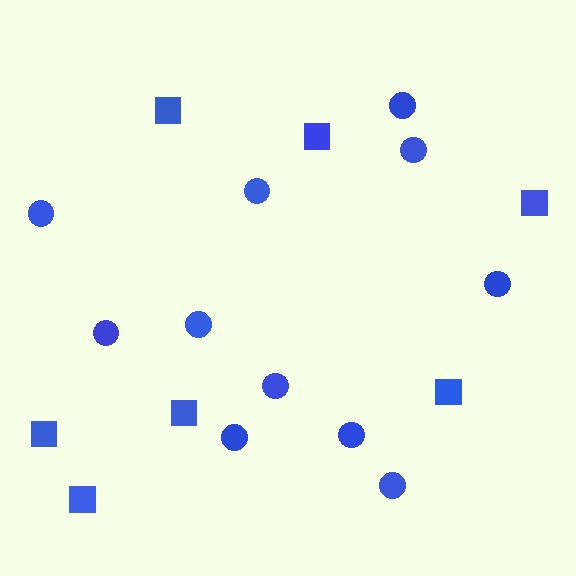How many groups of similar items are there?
There are 2 groups: one group of circles (11) and one group of squares (7).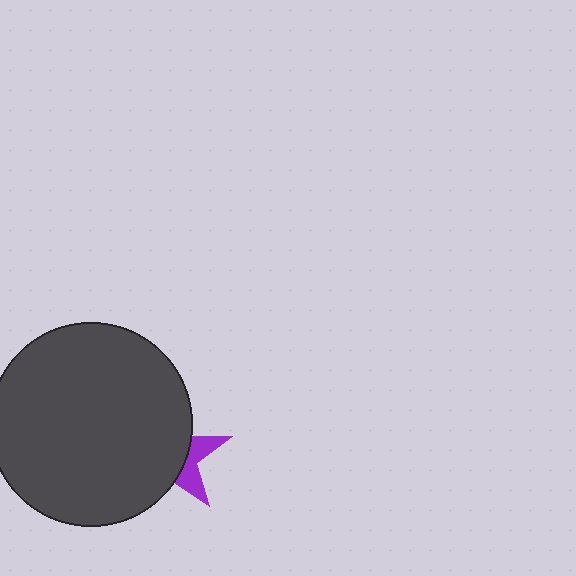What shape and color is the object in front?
The object in front is a dark gray circle.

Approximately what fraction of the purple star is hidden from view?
Roughly 70% of the purple star is hidden behind the dark gray circle.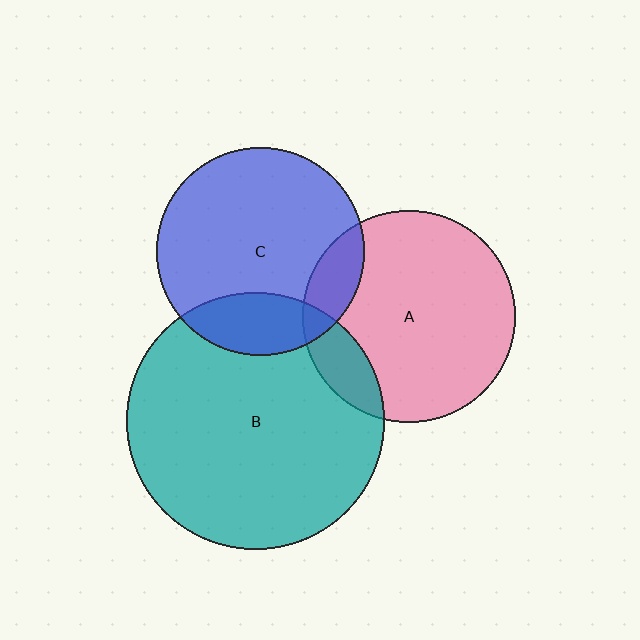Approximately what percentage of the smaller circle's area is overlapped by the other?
Approximately 20%.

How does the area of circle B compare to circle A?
Approximately 1.5 times.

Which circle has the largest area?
Circle B (teal).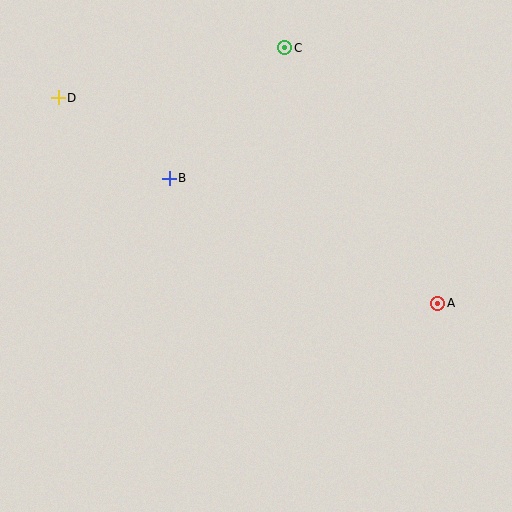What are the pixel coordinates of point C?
Point C is at (285, 48).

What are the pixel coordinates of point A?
Point A is at (438, 303).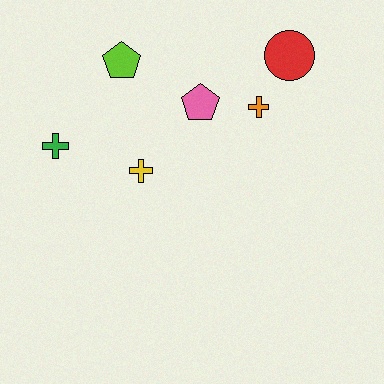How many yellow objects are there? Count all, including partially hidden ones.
There is 1 yellow object.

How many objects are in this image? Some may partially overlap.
There are 6 objects.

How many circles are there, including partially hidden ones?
There is 1 circle.